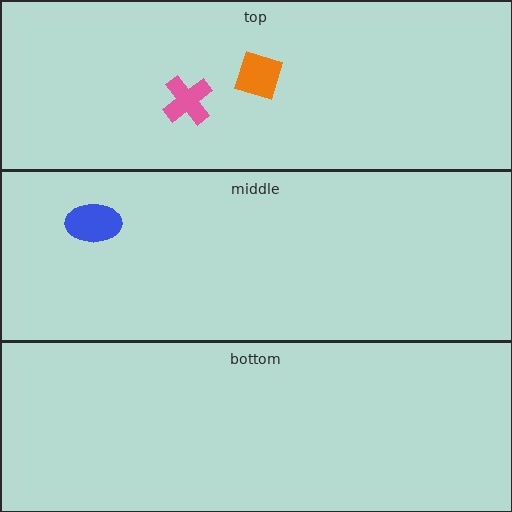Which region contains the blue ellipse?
The middle region.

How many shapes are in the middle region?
1.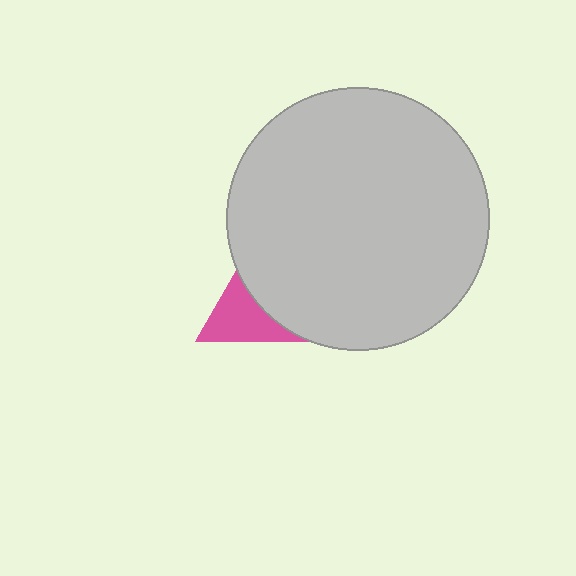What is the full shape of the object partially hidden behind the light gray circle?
The partially hidden object is a pink triangle.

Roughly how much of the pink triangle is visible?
About half of it is visible (roughly 47%).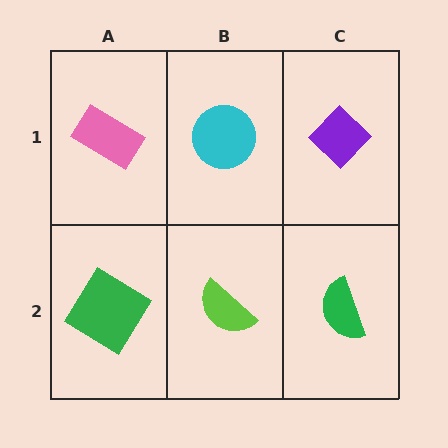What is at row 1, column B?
A cyan circle.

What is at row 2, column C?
A green semicircle.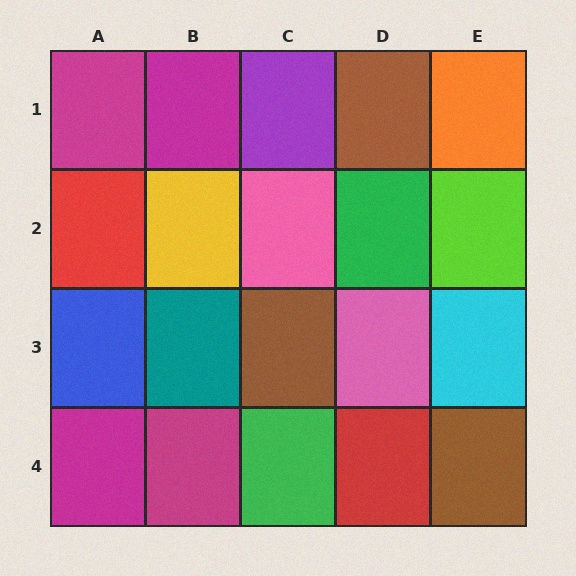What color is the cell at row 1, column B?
Magenta.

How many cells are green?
2 cells are green.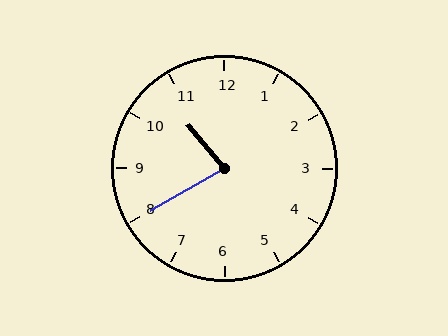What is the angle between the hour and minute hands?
Approximately 80 degrees.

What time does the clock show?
10:40.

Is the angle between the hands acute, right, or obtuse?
It is acute.